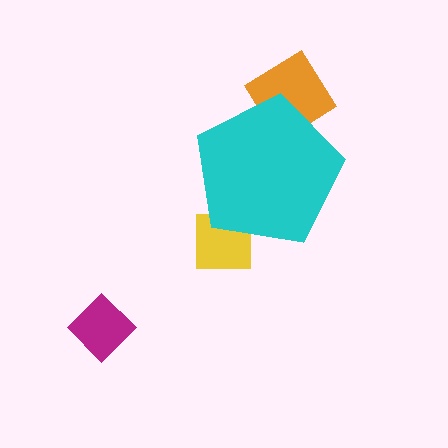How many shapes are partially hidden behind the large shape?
2 shapes are partially hidden.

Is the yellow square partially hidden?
Yes, the yellow square is partially hidden behind the cyan pentagon.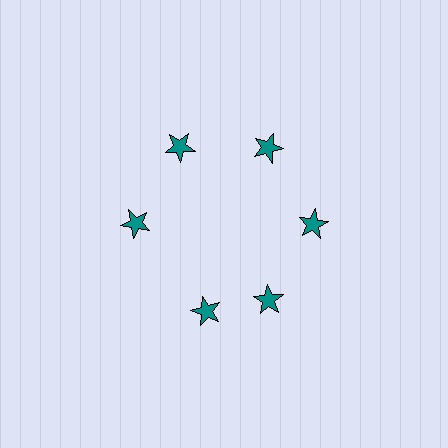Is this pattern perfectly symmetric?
No. The 6 teal stars are arranged in a ring, but one element near the 7 o'clock position is rotated out of alignment along the ring, breaking the 6-fold rotational symmetry.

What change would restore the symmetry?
The symmetry would be restored by rotating it back into even spacing with its neighbors so that all 6 stars sit at equal angles and equal distance from the center.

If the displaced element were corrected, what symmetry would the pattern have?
It would have 6-fold rotational symmetry — the pattern would map onto itself every 60 degrees.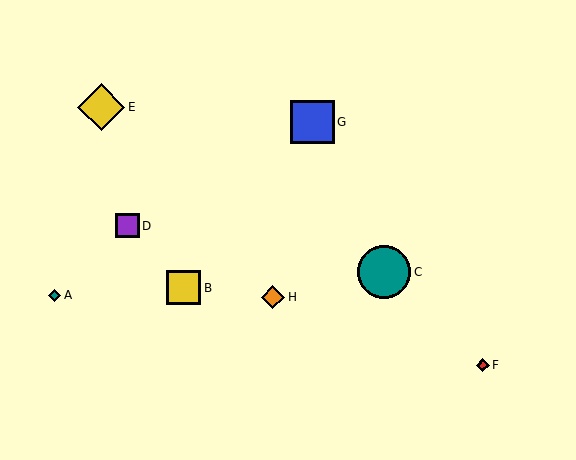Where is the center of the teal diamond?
The center of the teal diamond is at (54, 295).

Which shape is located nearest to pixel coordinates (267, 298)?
The orange diamond (labeled H) at (273, 297) is nearest to that location.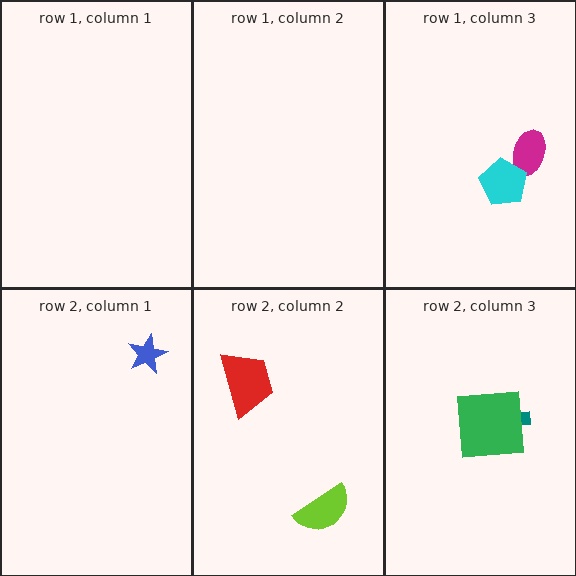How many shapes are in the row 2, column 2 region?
2.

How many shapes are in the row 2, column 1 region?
1.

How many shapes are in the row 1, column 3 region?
2.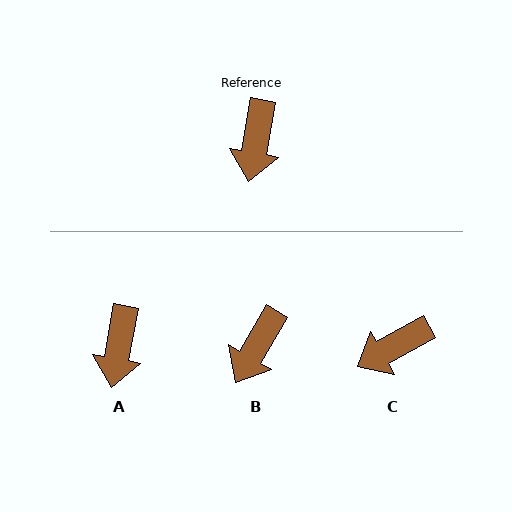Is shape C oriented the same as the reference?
No, it is off by about 51 degrees.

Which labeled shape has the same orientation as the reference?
A.